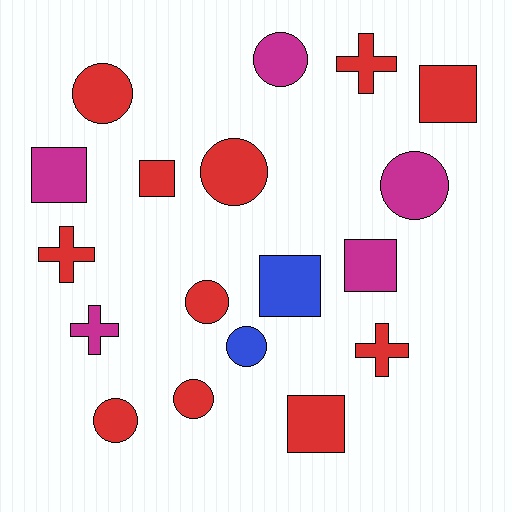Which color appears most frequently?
Red, with 11 objects.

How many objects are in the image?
There are 18 objects.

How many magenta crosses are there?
There is 1 magenta cross.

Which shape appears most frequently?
Circle, with 8 objects.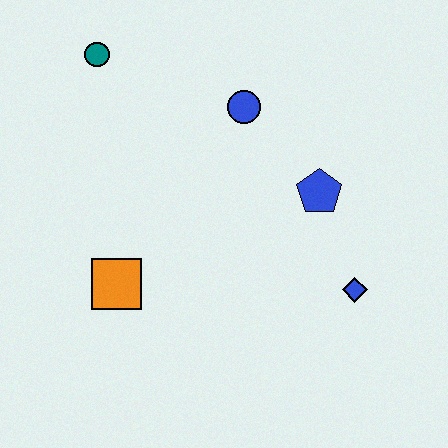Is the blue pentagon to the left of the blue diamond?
Yes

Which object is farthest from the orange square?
The blue diamond is farthest from the orange square.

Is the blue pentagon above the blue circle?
No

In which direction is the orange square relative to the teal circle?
The orange square is below the teal circle.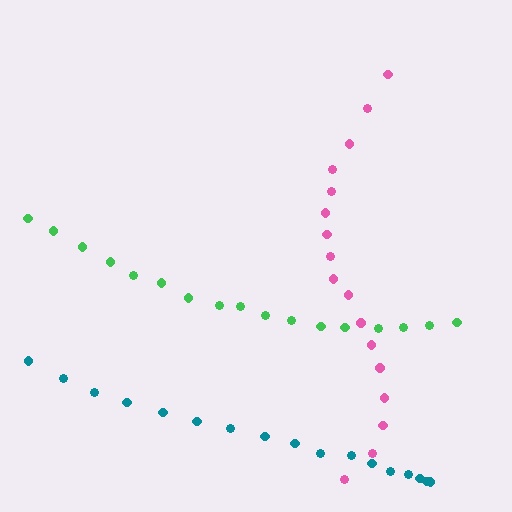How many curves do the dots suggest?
There are 3 distinct paths.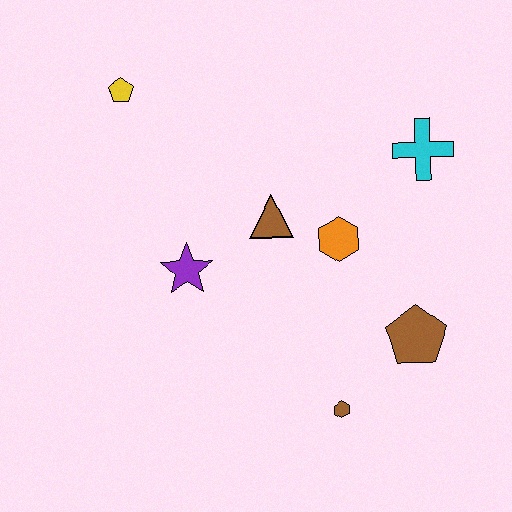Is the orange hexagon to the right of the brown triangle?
Yes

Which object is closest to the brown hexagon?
The brown pentagon is closest to the brown hexagon.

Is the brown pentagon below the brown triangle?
Yes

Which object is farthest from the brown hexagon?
The yellow pentagon is farthest from the brown hexagon.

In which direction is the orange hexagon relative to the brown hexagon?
The orange hexagon is above the brown hexagon.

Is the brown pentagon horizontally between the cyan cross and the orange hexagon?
Yes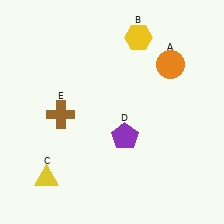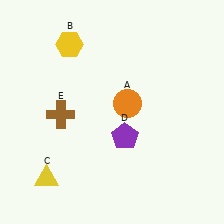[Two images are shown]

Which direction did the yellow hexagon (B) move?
The yellow hexagon (B) moved left.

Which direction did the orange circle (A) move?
The orange circle (A) moved left.